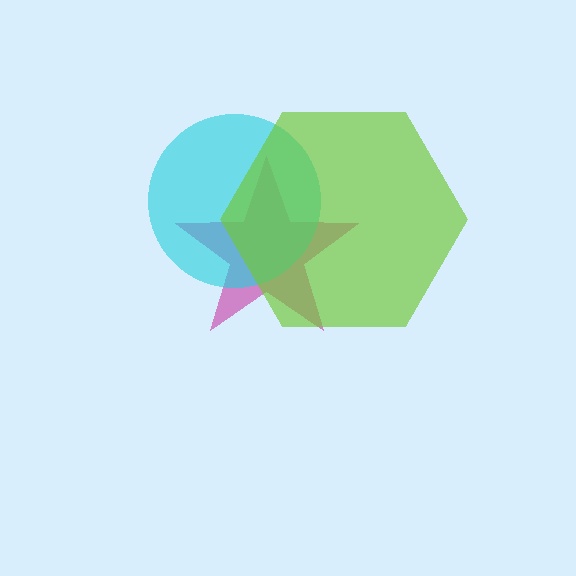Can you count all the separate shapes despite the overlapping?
Yes, there are 3 separate shapes.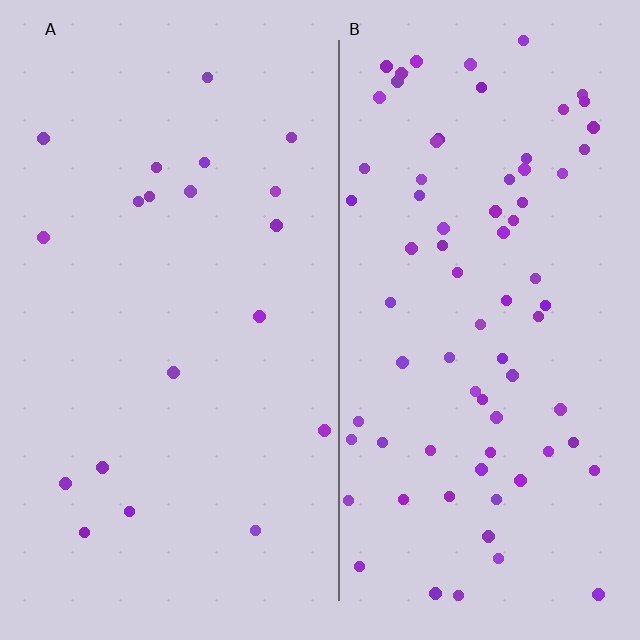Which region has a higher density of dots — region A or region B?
B (the right).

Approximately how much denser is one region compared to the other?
Approximately 3.9× — region B over region A.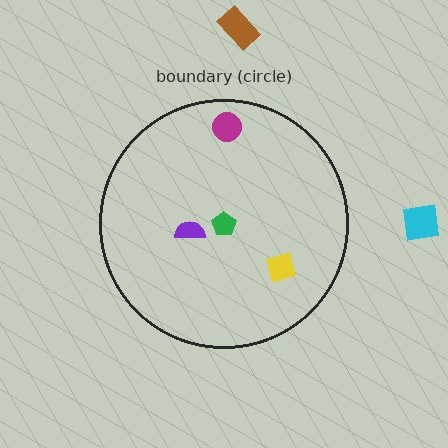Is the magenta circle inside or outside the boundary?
Inside.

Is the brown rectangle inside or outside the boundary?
Outside.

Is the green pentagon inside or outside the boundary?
Inside.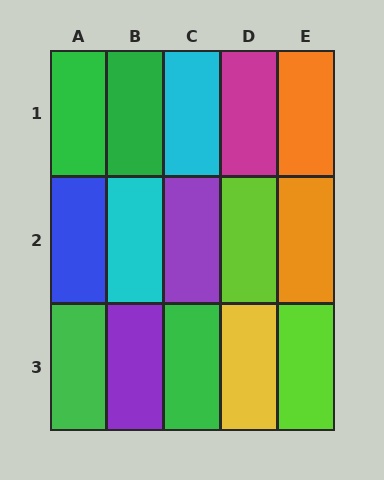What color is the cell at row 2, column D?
Lime.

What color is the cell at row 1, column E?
Orange.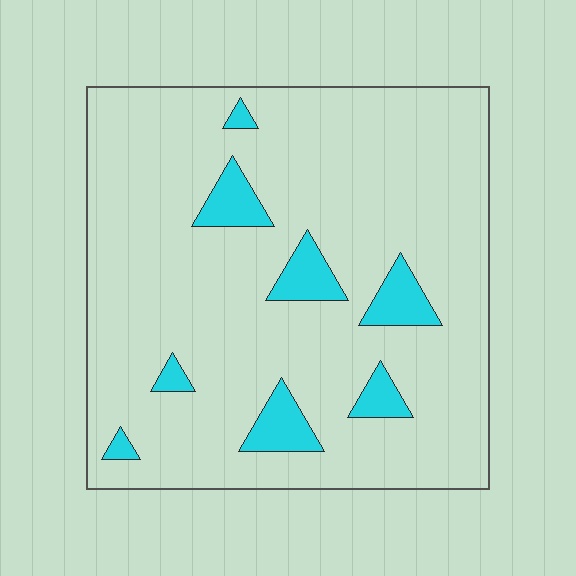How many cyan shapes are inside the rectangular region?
8.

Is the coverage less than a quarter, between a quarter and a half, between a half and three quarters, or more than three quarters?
Less than a quarter.